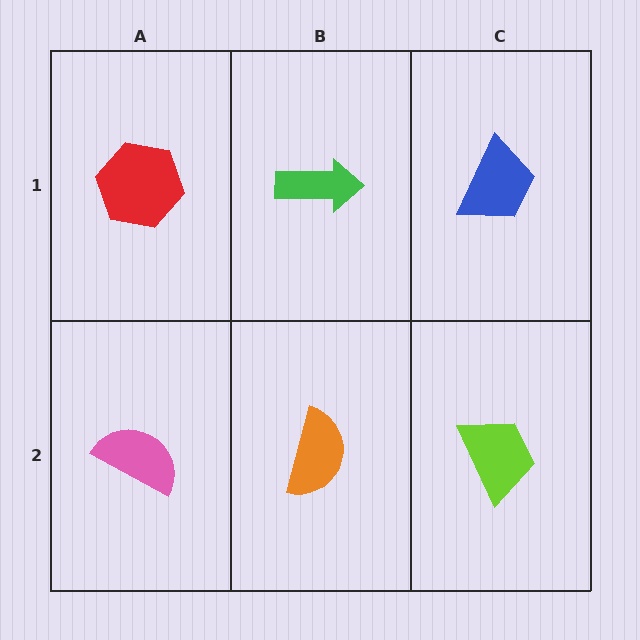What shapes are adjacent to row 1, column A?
A pink semicircle (row 2, column A), a green arrow (row 1, column B).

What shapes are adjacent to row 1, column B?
An orange semicircle (row 2, column B), a red hexagon (row 1, column A), a blue trapezoid (row 1, column C).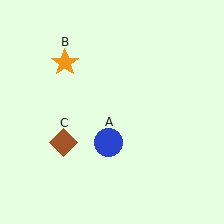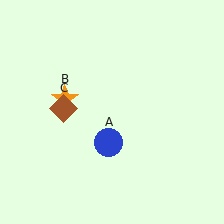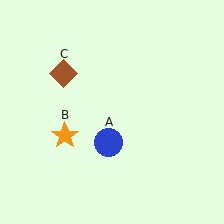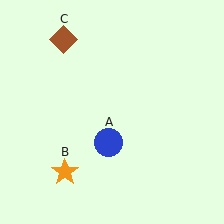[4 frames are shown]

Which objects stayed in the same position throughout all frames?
Blue circle (object A) remained stationary.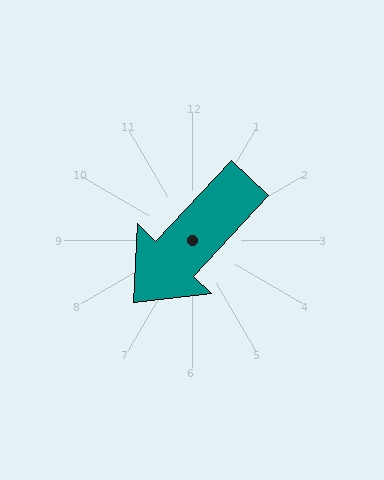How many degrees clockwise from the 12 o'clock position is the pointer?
Approximately 223 degrees.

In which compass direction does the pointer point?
Southwest.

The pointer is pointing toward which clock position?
Roughly 7 o'clock.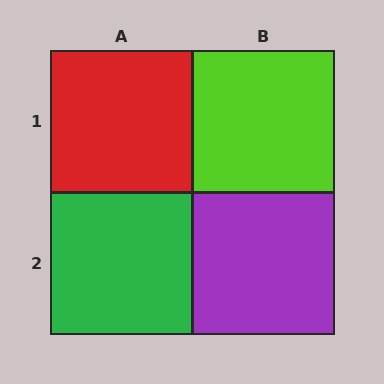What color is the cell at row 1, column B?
Lime.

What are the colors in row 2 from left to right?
Green, purple.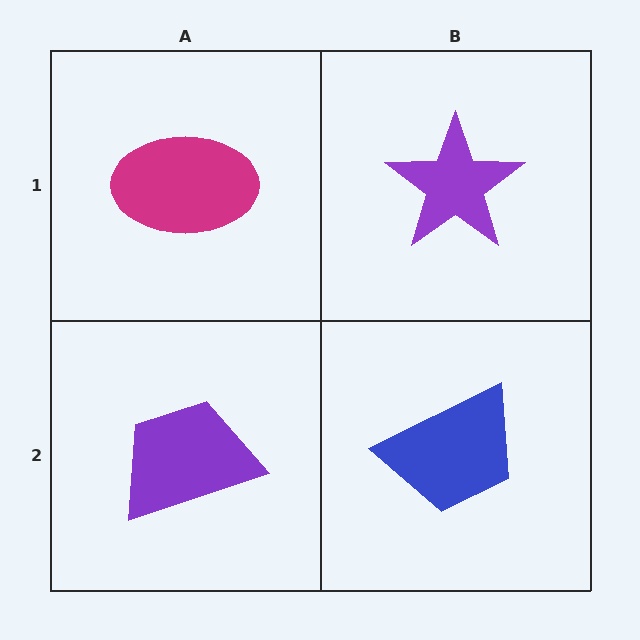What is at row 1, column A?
A magenta ellipse.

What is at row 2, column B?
A blue trapezoid.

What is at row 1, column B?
A purple star.